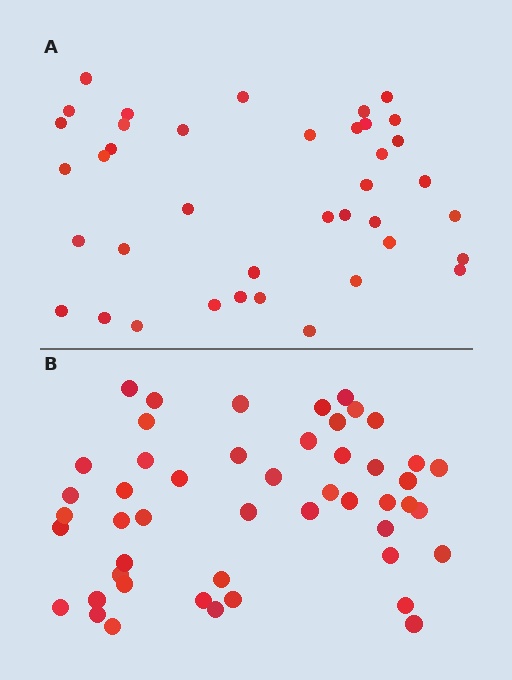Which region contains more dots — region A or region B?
Region B (the bottom region) has more dots.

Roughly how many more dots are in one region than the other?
Region B has roughly 10 or so more dots than region A.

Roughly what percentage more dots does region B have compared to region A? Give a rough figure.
About 25% more.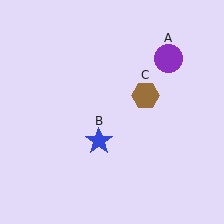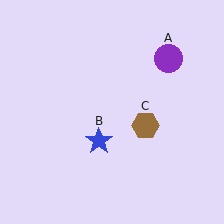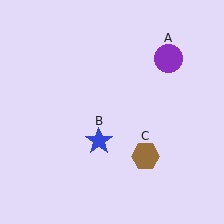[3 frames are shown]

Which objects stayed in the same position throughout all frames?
Purple circle (object A) and blue star (object B) remained stationary.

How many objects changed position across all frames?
1 object changed position: brown hexagon (object C).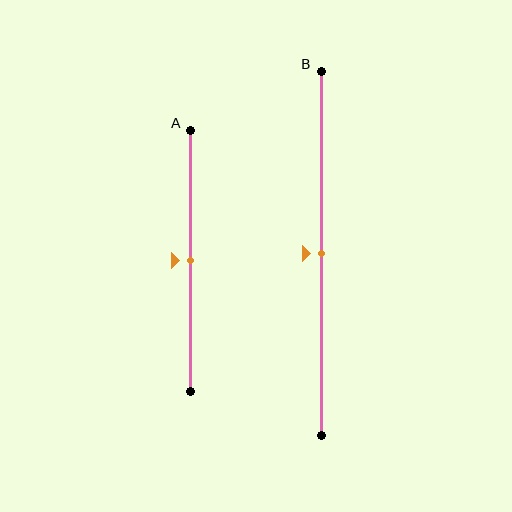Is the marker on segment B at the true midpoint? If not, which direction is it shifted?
Yes, the marker on segment B is at the true midpoint.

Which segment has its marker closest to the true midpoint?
Segment A has its marker closest to the true midpoint.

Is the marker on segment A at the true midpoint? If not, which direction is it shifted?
Yes, the marker on segment A is at the true midpoint.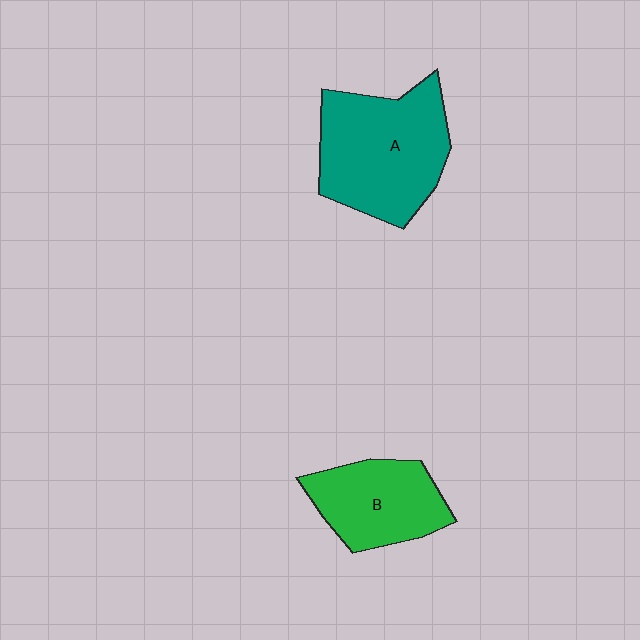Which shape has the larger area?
Shape A (teal).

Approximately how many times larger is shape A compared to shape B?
Approximately 1.5 times.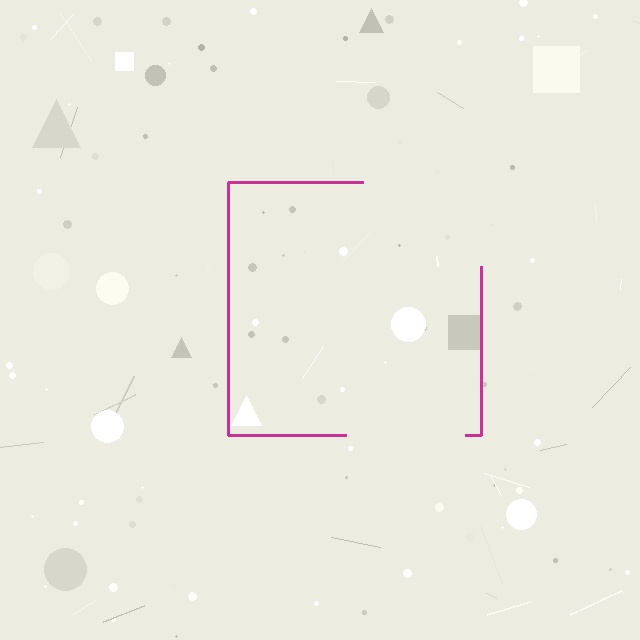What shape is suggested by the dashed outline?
The dashed outline suggests a square.